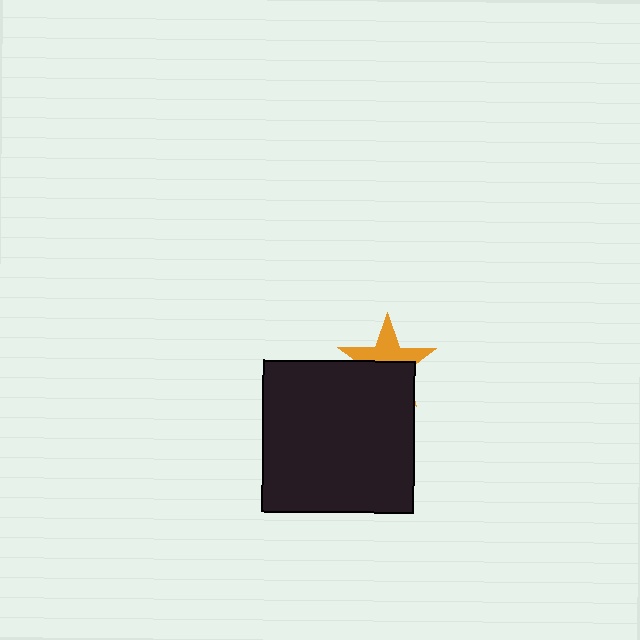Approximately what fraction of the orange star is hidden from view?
Roughly 54% of the orange star is hidden behind the black square.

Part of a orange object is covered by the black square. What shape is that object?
It is a star.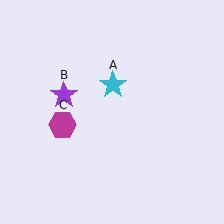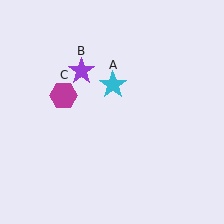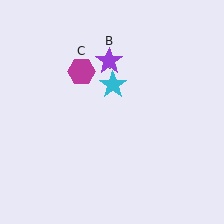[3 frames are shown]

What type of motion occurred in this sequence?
The purple star (object B), magenta hexagon (object C) rotated clockwise around the center of the scene.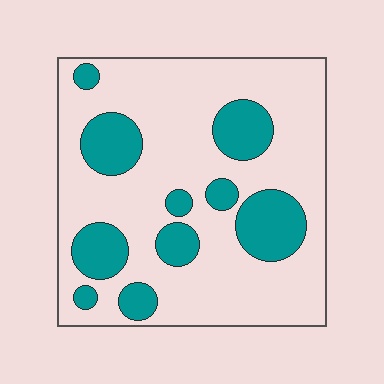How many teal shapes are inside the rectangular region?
10.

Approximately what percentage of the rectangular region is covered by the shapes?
Approximately 25%.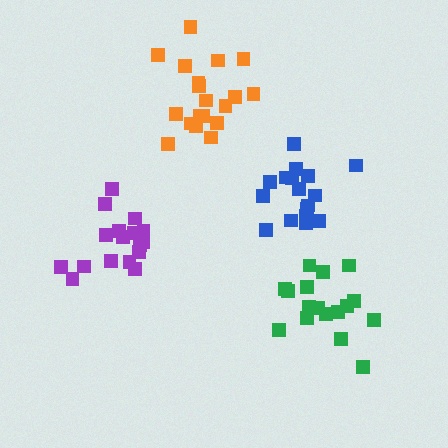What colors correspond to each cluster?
The clusters are colored: green, blue, purple, orange.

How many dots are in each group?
Group 1: 17 dots, Group 2: 17 dots, Group 3: 17 dots, Group 4: 19 dots (70 total).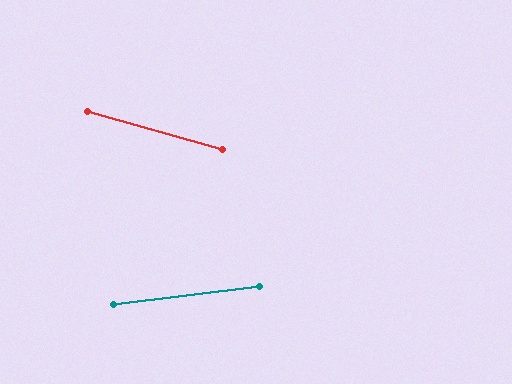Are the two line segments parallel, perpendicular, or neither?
Neither parallel nor perpendicular — they differ by about 23°.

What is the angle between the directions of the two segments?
Approximately 23 degrees.